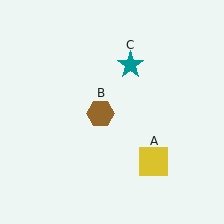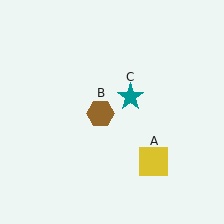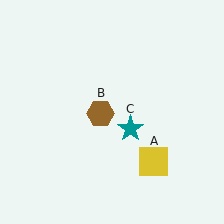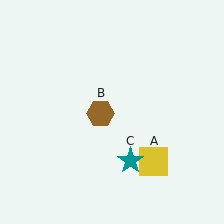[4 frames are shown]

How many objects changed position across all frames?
1 object changed position: teal star (object C).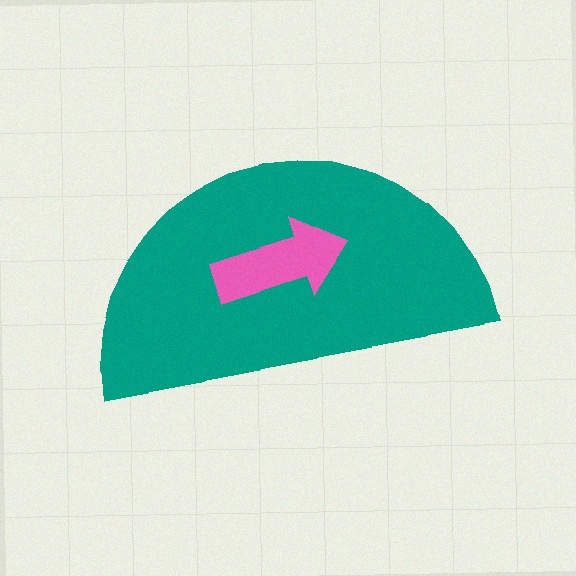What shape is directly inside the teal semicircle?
The pink arrow.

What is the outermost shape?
The teal semicircle.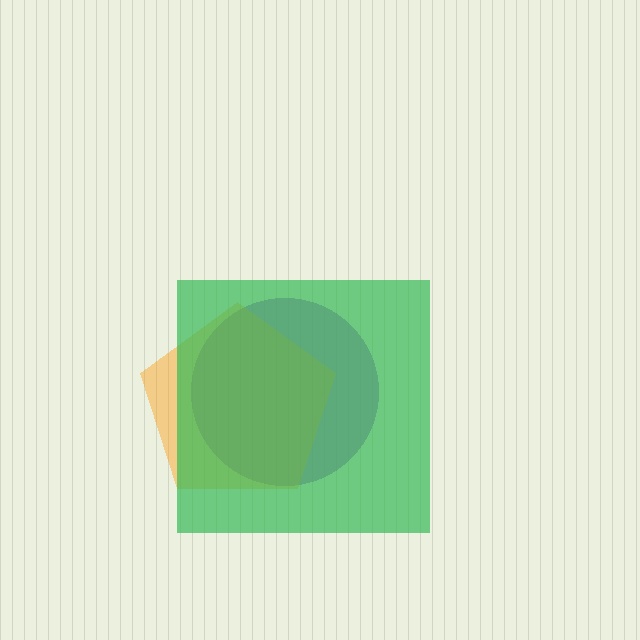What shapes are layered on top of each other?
The layered shapes are: a purple circle, an orange pentagon, a green square.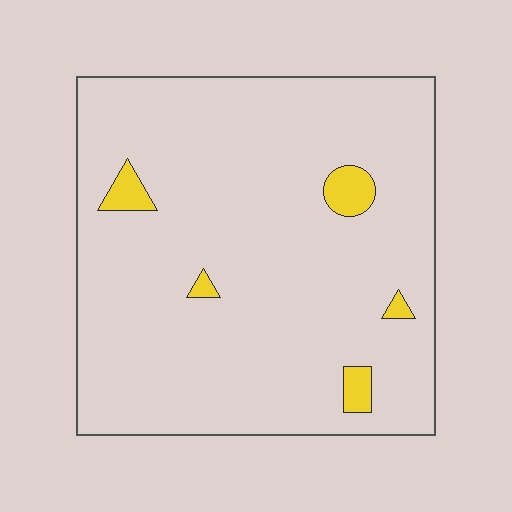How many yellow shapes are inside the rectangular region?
5.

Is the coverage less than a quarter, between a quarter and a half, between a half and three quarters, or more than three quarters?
Less than a quarter.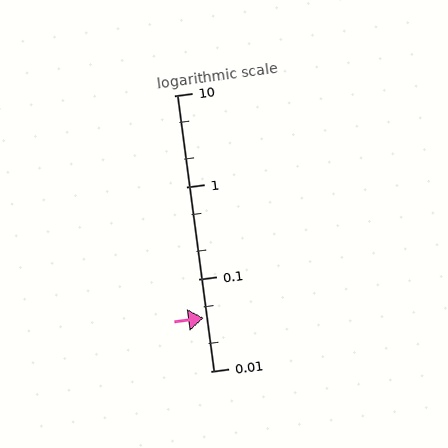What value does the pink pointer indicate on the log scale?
The pointer indicates approximately 0.038.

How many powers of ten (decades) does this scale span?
The scale spans 3 decades, from 0.01 to 10.